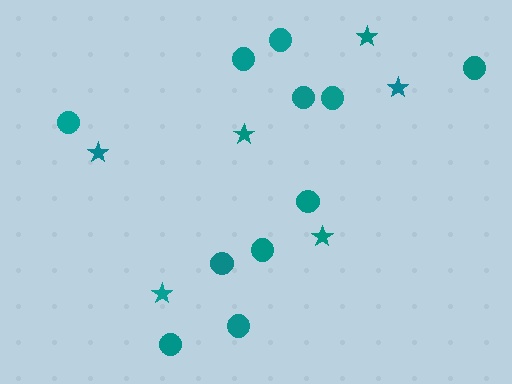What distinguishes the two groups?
There are 2 groups: one group of stars (6) and one group of circles (11).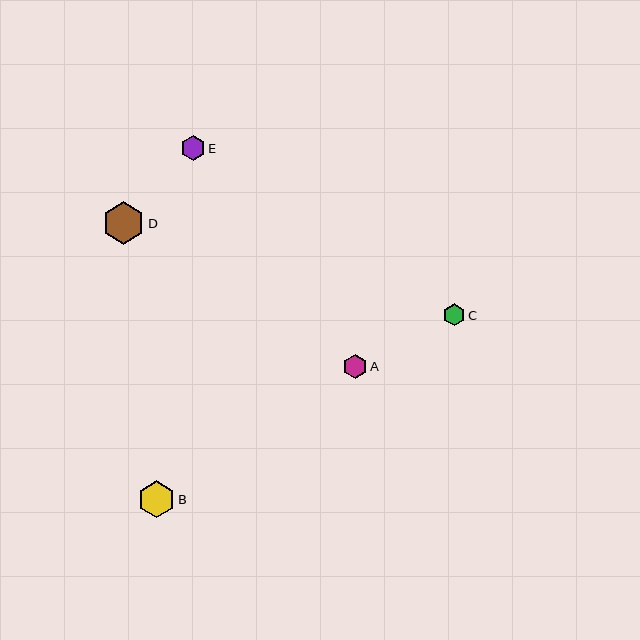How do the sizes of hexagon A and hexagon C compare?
Hexagon A and hexagon C are approximately the same size.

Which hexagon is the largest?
Hexagon D is the largest with a size of approximately 42 pixels.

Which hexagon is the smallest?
Hexagon C is the smallest with a size of approximately 22 pixels.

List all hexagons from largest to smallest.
From largest to smallest: D, B, E, A, C.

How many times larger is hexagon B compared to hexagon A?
Hexagon B is approximately 1.6 times the size of hexagon A.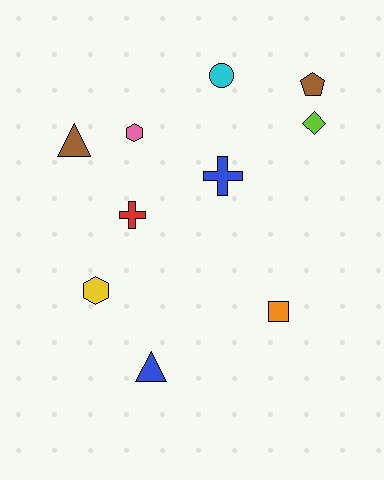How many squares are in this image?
There is 1 square.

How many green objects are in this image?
There are no green objects.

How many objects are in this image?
There are 10 objects.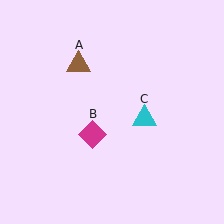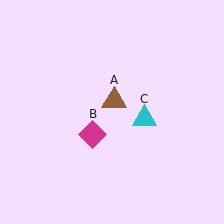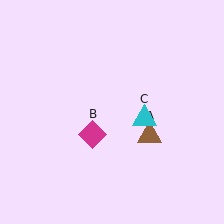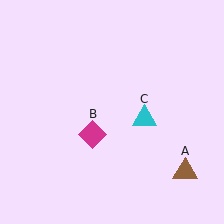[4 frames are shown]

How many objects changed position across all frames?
1 object changed position: brown triangle (object A).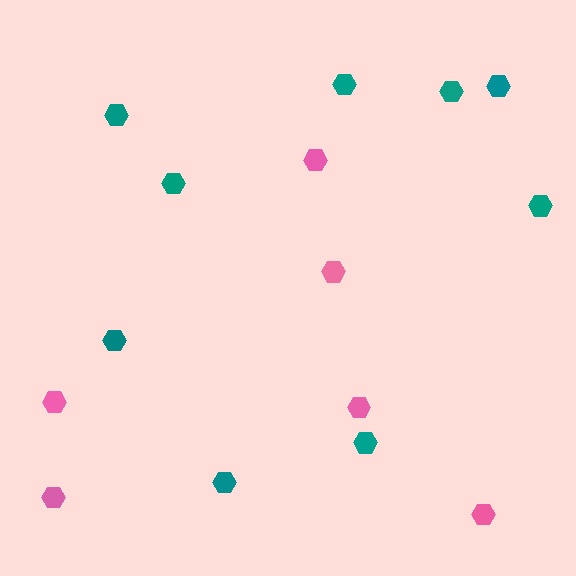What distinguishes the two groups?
There are 2 groups: one group of teal hexagons (9) and one group of pink hexagons (6).